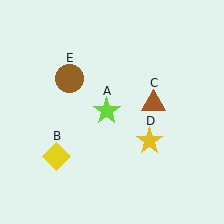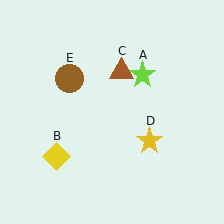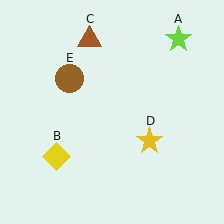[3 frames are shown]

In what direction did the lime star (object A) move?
The lime star (object A) moved up and to the right.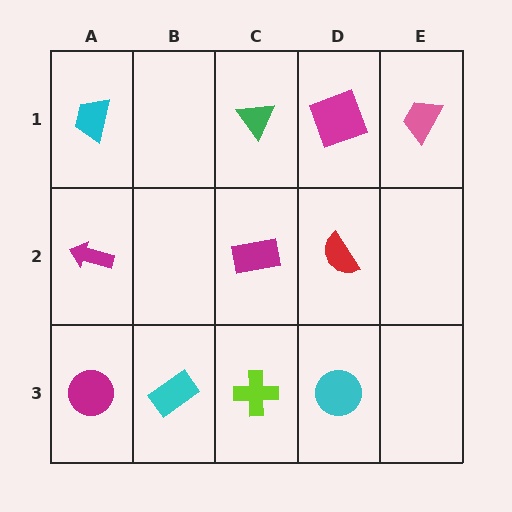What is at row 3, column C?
A lime cross.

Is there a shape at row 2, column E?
No, that cell is empty.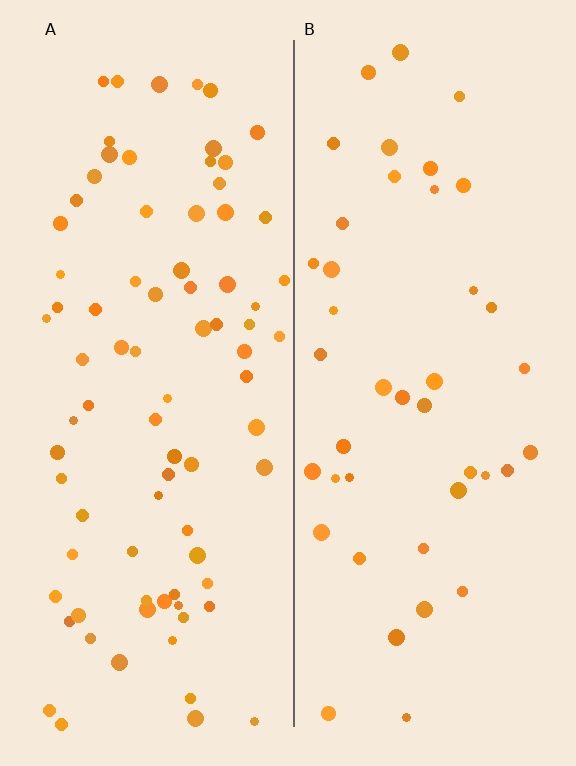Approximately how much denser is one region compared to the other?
Approximately 1.9× — region A over region B.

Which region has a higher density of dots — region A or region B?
A (the left).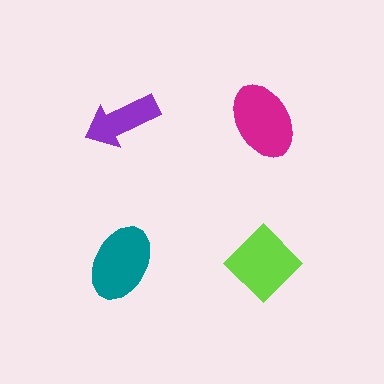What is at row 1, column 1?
A purple arrow.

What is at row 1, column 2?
A magenta ellipse.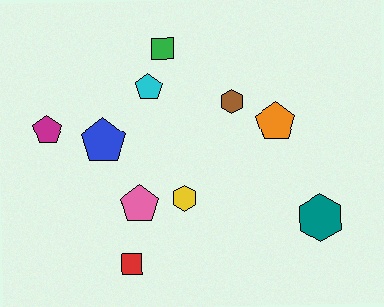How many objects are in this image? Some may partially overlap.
There are 10 objects.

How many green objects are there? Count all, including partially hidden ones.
There is 1 green object.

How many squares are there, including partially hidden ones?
There are 2 squares.